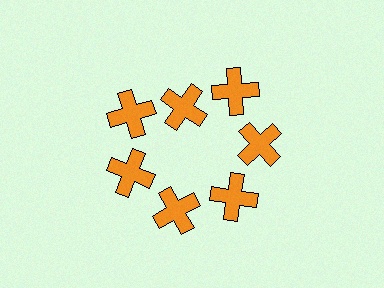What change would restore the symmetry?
The symmetry would be restored by moving it outward, back onto the ring so that all 7 crosses sit at equal angles and equal distance from the center.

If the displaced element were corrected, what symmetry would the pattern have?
It would have 7-fold rotational symmetry — the pattern would map onto itself every 51 degrees.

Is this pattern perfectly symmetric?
No. The 7 orange crosses are arranged in a ring, but one element near the 12 o'clock position is pulled inward toward the center, breaking the 7-fold rotational symmetry.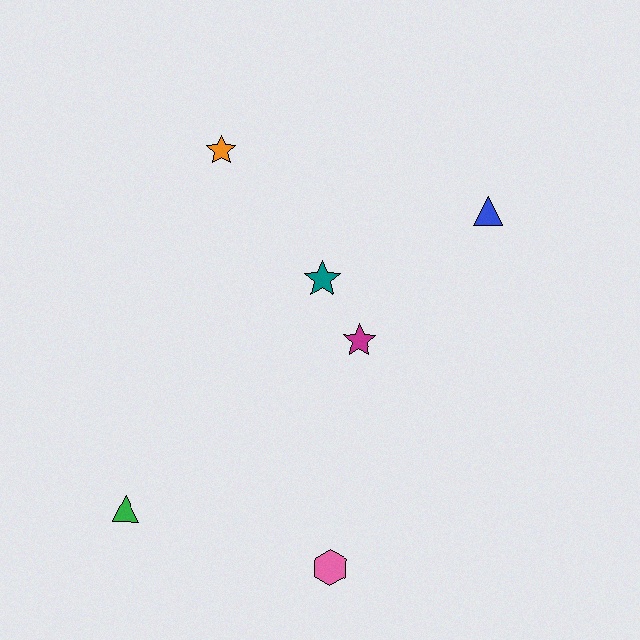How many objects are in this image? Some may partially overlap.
There are 6 objects.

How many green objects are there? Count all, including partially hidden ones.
There is 1 green object.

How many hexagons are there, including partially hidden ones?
There is 1 hexagon.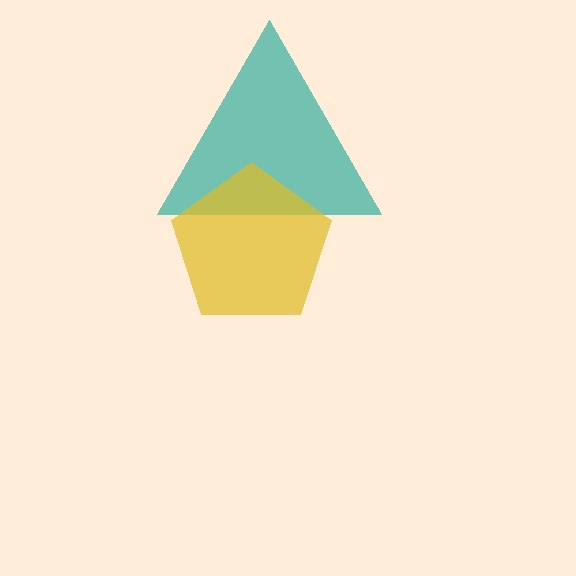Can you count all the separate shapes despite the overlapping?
Yes, there are 2 separate shapes.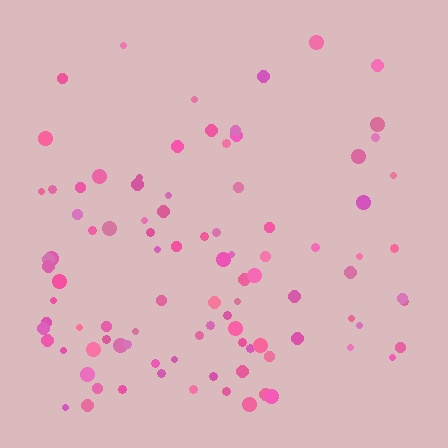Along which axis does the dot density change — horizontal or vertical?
Vertical.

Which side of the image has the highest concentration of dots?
The bottom.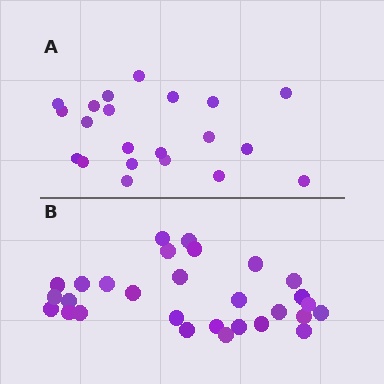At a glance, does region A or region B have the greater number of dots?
Region B (the bottom region) has more dots.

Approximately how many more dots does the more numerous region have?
Region B has roughly 8 or so more dots than region A.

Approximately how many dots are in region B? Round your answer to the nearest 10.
About 30 dots. (The exact count is 29, which rounds to 30.)